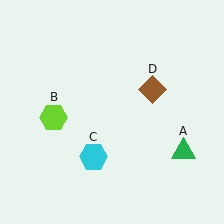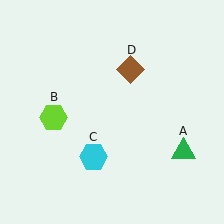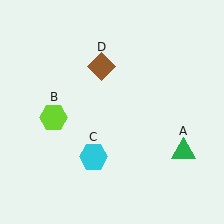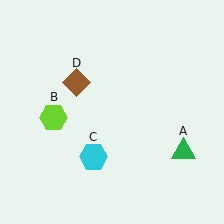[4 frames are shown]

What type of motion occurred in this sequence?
The brown diamond (object D) rotated counterclockwise around the center of the scene.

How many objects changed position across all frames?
1 object changed position: brown diamond (object D).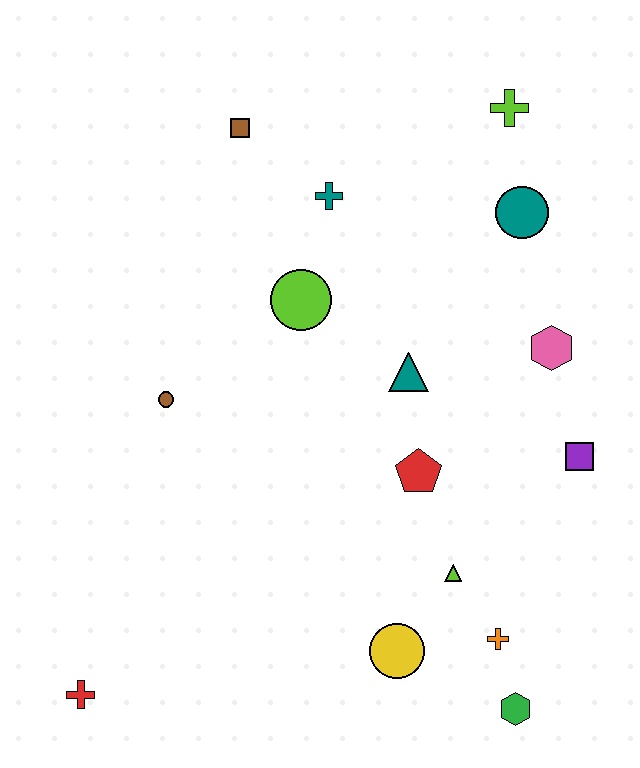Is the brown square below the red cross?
No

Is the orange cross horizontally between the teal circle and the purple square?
No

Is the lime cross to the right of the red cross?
Yes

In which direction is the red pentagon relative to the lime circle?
The red pentagon is below the lime circle.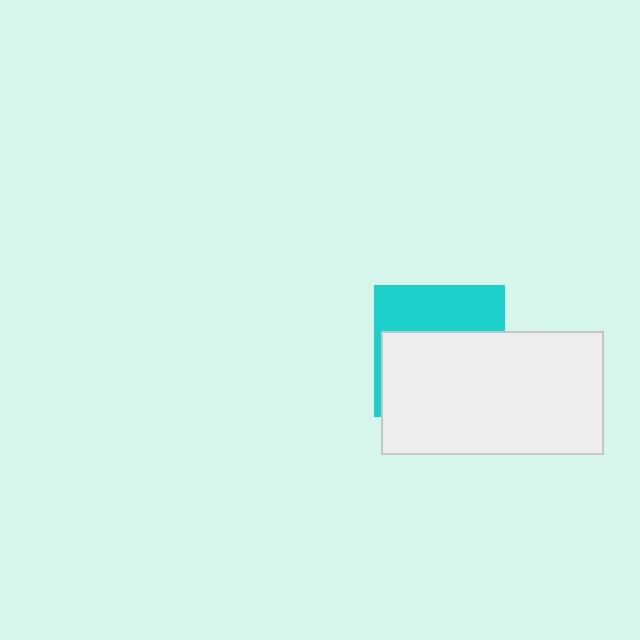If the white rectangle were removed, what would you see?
You would see the complete cyan square.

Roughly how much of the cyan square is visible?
A small part of it is visible (roughly 39%).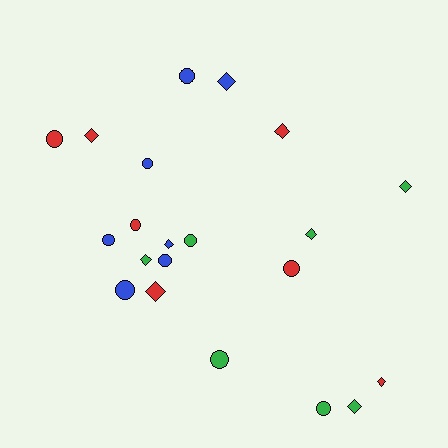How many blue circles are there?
There are 5 blue circles.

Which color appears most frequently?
Red, with 7 objects.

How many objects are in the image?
There are 21 objects.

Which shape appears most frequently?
Circle, with 11 objects.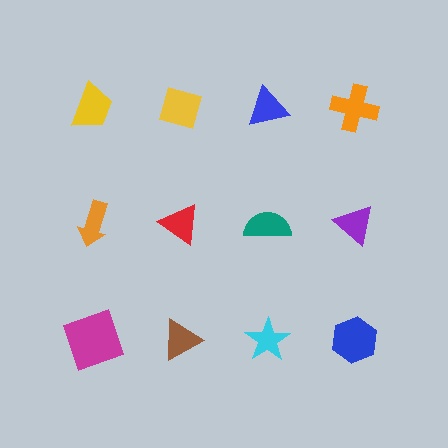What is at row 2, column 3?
A teal semicircle.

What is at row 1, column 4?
An orange cross.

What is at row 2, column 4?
A purple triangle.